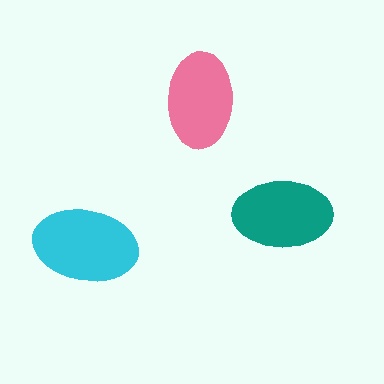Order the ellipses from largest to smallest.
the cyan one, the teal one, the pink one.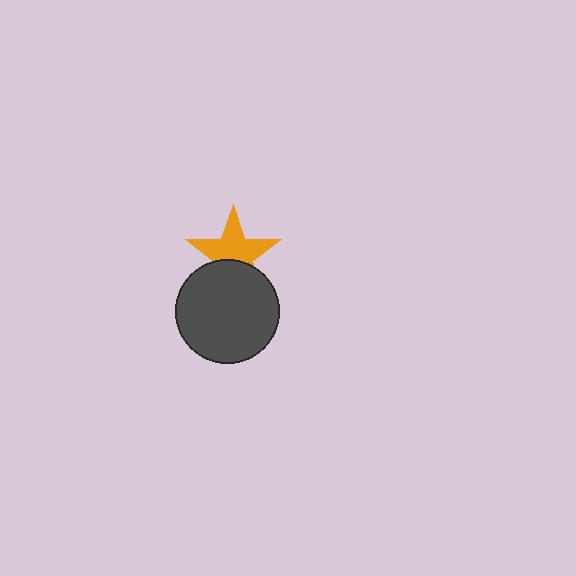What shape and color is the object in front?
The object in front is a dark gray circle.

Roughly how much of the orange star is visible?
About half of it is visible (roughly 63%).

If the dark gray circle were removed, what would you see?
You would see the complete orange star.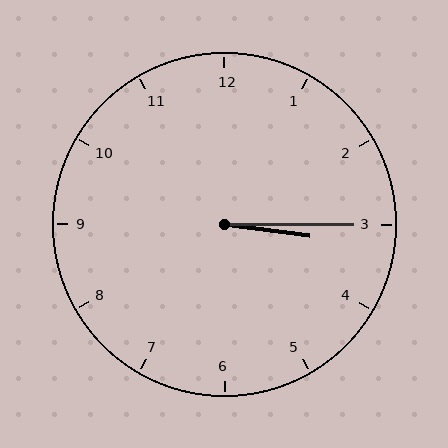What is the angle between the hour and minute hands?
Approximately 8 degrees.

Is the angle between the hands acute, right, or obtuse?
It is acute.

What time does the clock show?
3:15.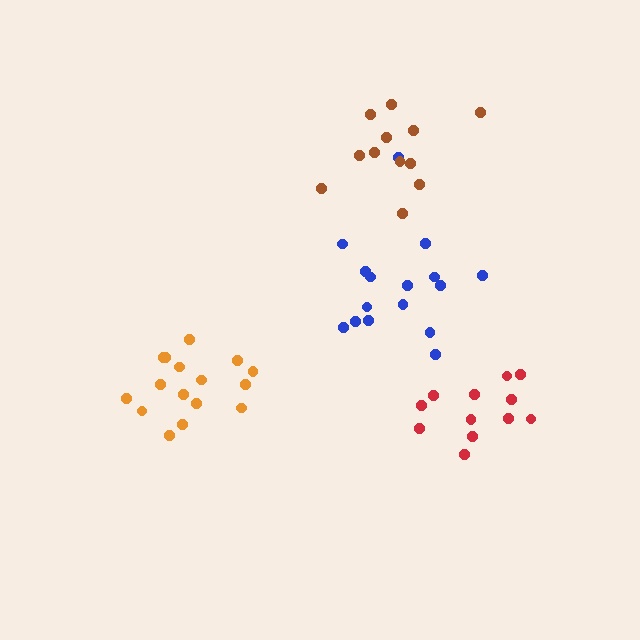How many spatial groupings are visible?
There are 4 spatial groupings.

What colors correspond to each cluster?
The clusters are colored: blue, orange, brown, red.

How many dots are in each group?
Group 1: 16 dots, Group 2: 16 dots, Group 3: 12 dots, Group 4: 12 dots (56 total).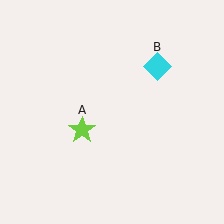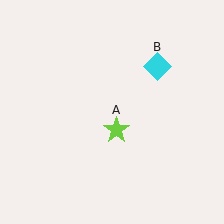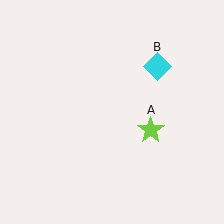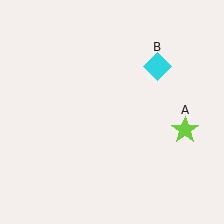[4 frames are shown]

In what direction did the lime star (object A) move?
The lime star (object A) moved right.